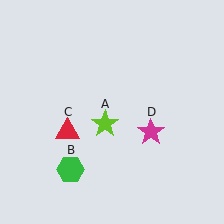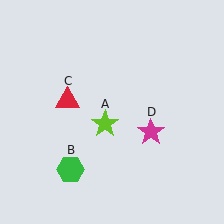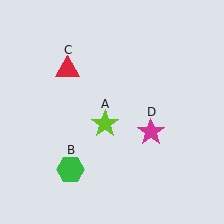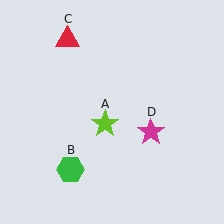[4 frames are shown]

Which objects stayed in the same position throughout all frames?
Lime star (object A) and green hexagon (object B) and magenta star (object D) remained stationary.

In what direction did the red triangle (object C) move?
The red triangle (object C) moved up.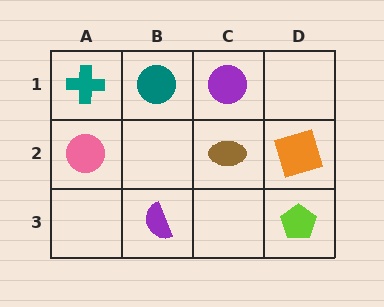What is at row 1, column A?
A teal cross.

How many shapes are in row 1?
3 shapes.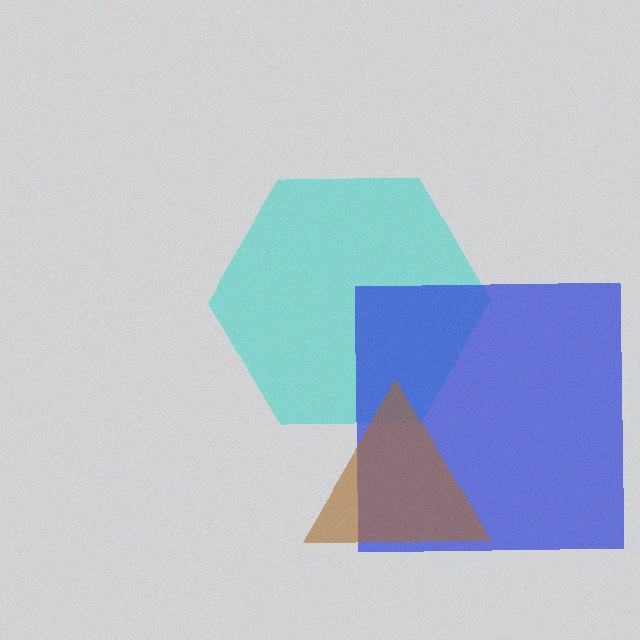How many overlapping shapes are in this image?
There are 3 overlapping shapes in the image.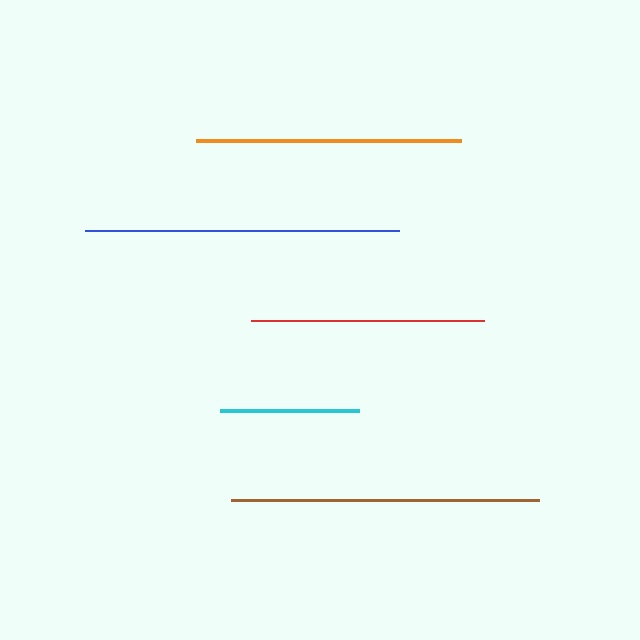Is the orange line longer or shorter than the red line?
The orange line is longer than the red line.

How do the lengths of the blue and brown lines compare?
The blue and brown lines are approximately the same length.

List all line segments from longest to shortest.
From longest to shortest: blue, brown, orange, red, cyan.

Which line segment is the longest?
The blue line is the longest at approximately 314 pixels.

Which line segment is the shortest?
The cyan line is the shortest at approximately 139 pixels.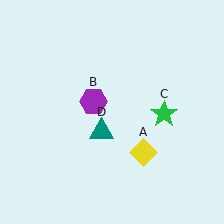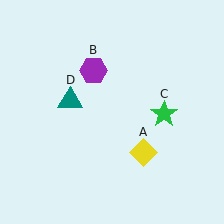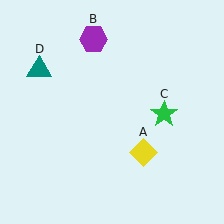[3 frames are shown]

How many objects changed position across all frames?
2 objects changed position: purple hexagon (object B), teal triangle (object D).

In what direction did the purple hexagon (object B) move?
The purple hexagon (object B) moved up.